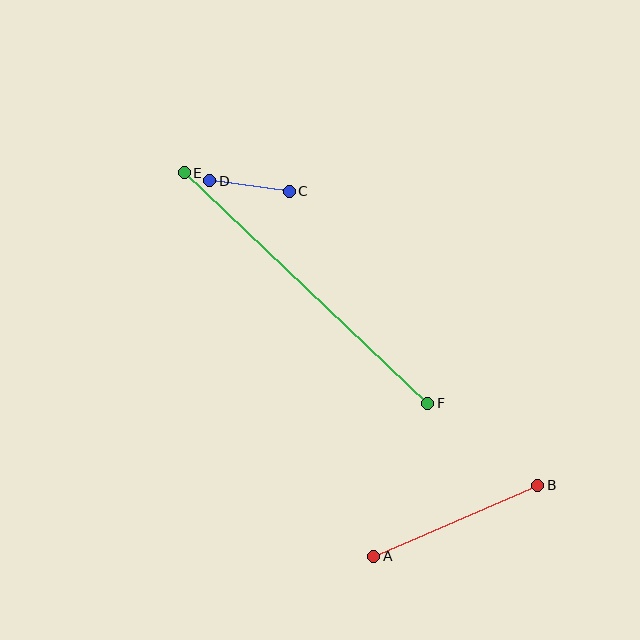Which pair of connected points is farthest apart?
Points E and F are farthest apart.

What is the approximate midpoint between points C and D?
The midpoint is at approximately (250, 186) pixels.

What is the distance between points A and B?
The distance is approximately 178 pixels.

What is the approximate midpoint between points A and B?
The midpoint is at approximately (456, 521) pixels.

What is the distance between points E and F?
The distance is approximately 335 pixels.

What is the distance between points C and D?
The distance is approximately 80 pixels.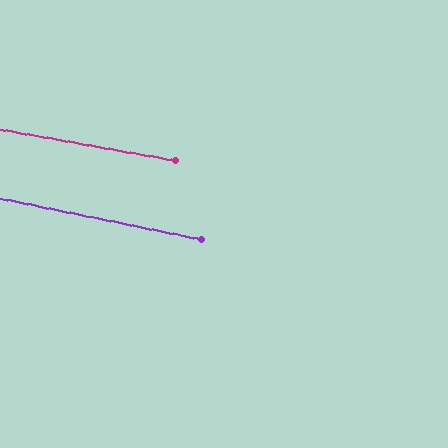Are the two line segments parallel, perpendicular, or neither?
Parallel — their directions differ by only 1.6°.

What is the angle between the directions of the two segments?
Approximately 2 degrees.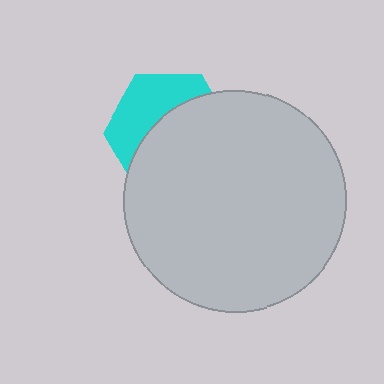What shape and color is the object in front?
The object in front is a light gray circle.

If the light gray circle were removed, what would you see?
You would see the complete cyan hexagon.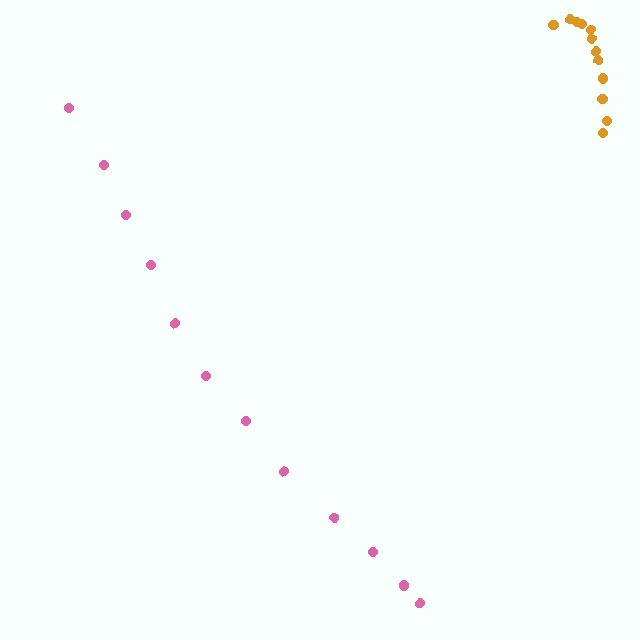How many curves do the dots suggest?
There are 2 distinct paths.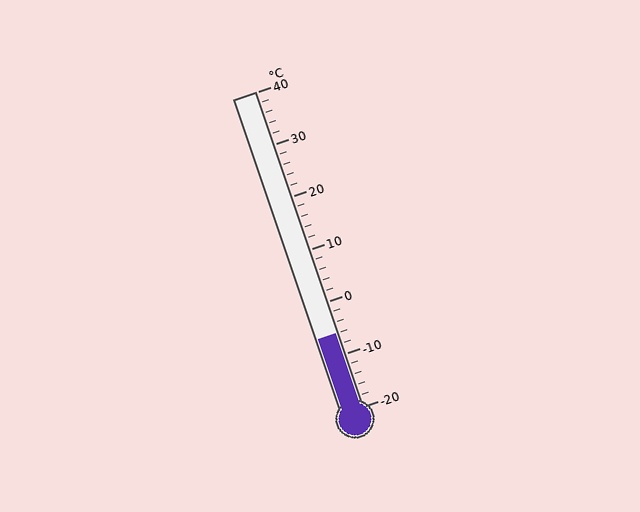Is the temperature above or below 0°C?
The temperature is below 0°C.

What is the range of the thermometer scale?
The thermometer scale ranges from -20°C to 40°C.